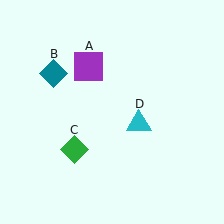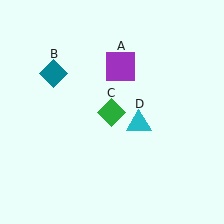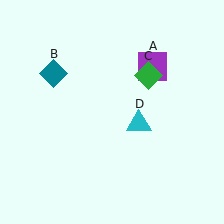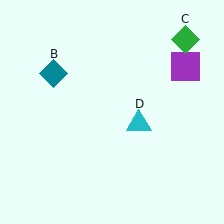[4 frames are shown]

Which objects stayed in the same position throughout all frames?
Teal diamond (object B) and cyan triangle (object D) remained stationary.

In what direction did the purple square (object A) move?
The purple square (object A) moved right.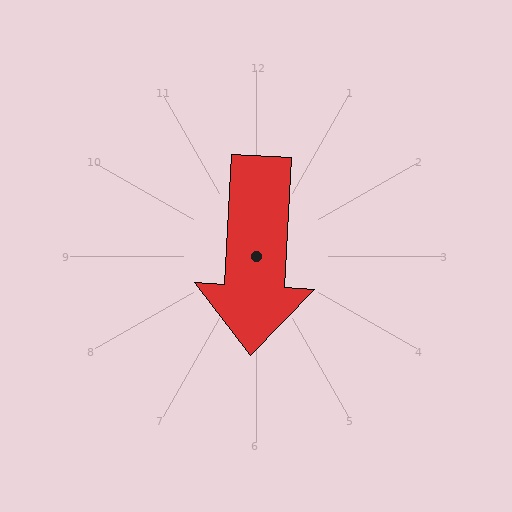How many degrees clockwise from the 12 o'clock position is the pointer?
Approximately 183 degrees.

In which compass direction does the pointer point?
South.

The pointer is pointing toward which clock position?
Roughly 6 o'clock.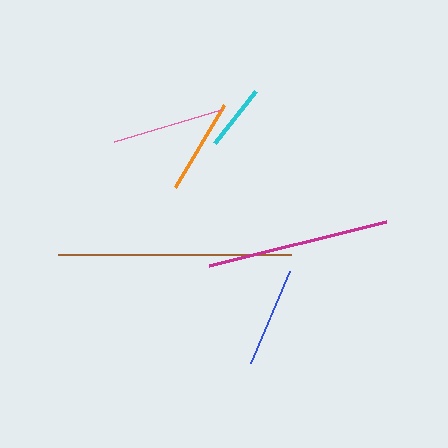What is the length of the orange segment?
The orange segment is approximately 95 pixels long.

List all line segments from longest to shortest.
From longest to shortest: brown, magenta, pink, blue, orange, cyan.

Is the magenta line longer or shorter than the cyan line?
The magenta line is longer than the cyan line.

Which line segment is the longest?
The brown line is the longest at approximately 234 pixels.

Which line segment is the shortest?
The cyan line is the shortest at approximately 66 pixels.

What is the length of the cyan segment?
The cyan segment is approximately 66 pixels long.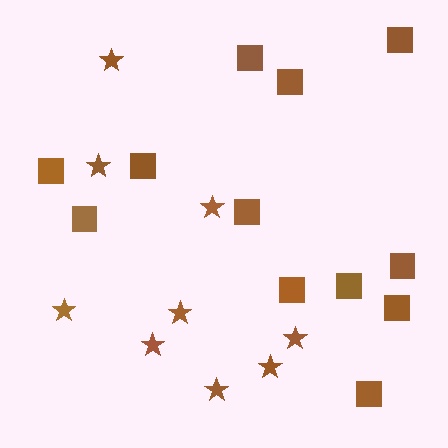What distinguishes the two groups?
There are 2 groups: one group of stars (9) and one group of squares (12).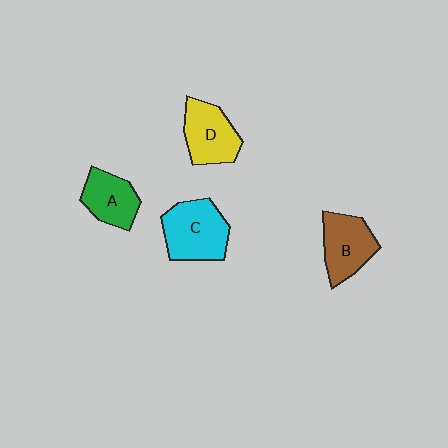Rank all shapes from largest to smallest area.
From largest to smallest: C (cyan), B (brown), D (yellow), A (green).